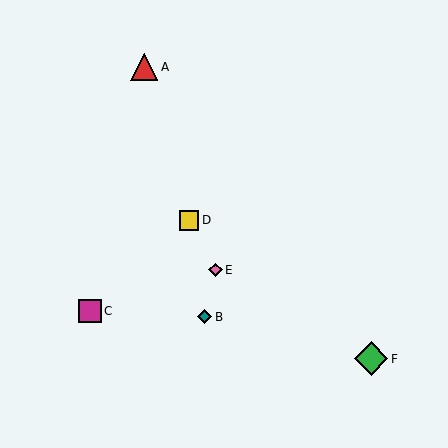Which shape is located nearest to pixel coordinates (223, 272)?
The pink diamond (labeled E) at (215, 270) is nearest to that location.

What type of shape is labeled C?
Shape C is a magenta square.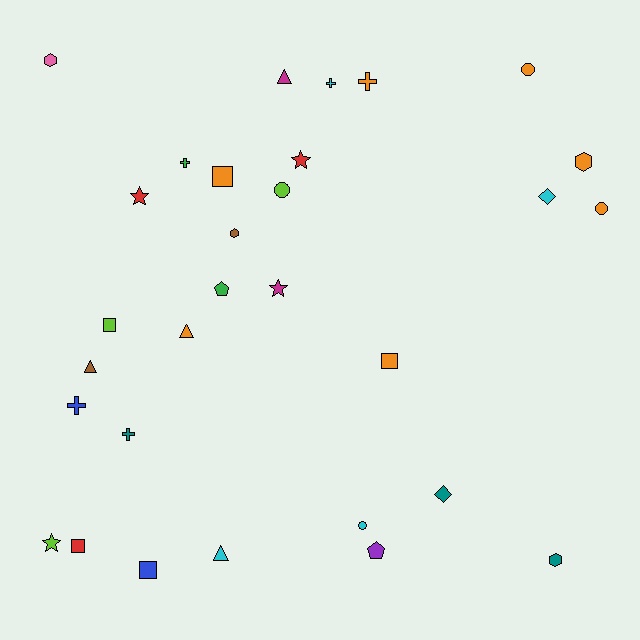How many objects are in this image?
There are 30 objects.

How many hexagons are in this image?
There are 4 hexagons.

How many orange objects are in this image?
There are 7 orange objects.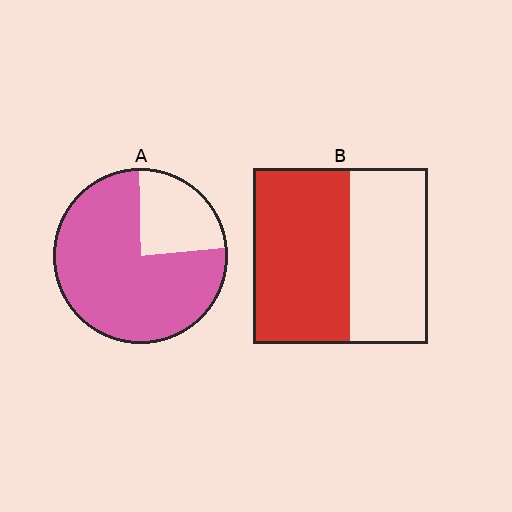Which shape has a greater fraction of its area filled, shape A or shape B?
Shape A.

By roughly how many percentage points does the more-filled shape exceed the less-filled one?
By roughly 20 percentage points (A over B).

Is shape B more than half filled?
Yes.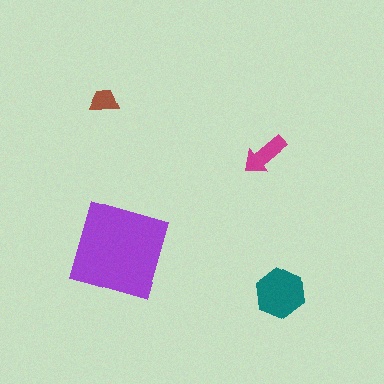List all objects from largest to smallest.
The purple square, the teal hexagon, the magenta arrow, the brown trapezoid.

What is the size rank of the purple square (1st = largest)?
1st.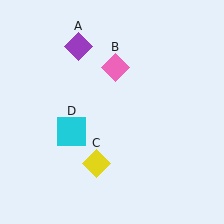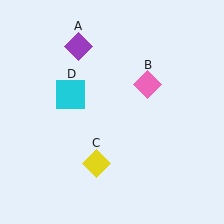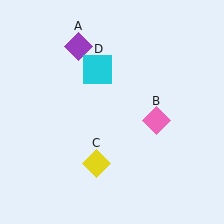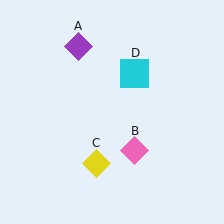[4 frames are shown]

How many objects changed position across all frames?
2 objects changed position: pink diamond (object B), cyan square (object D).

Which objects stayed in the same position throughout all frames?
Purple diamond (object A) and yellow diamond (object C) remained stationary.